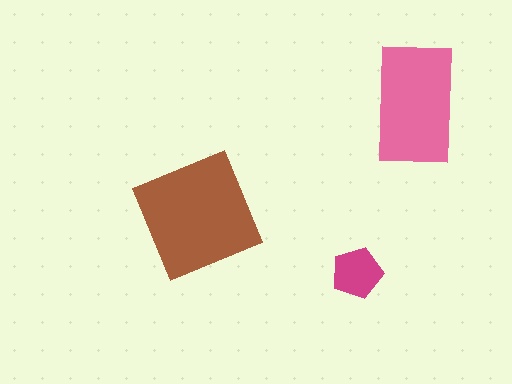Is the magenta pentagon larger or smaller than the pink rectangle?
Smaller.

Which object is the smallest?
The magenta pentagon.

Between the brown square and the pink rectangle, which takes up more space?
The brown square.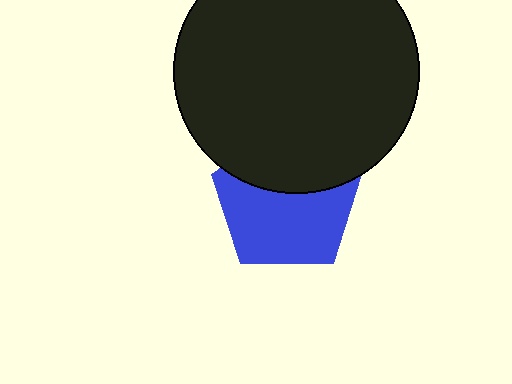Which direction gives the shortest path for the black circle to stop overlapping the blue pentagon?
Moving up gives the shortest separation.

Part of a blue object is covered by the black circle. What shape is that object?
It is a pentagon.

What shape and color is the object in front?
The object in front is a black circle.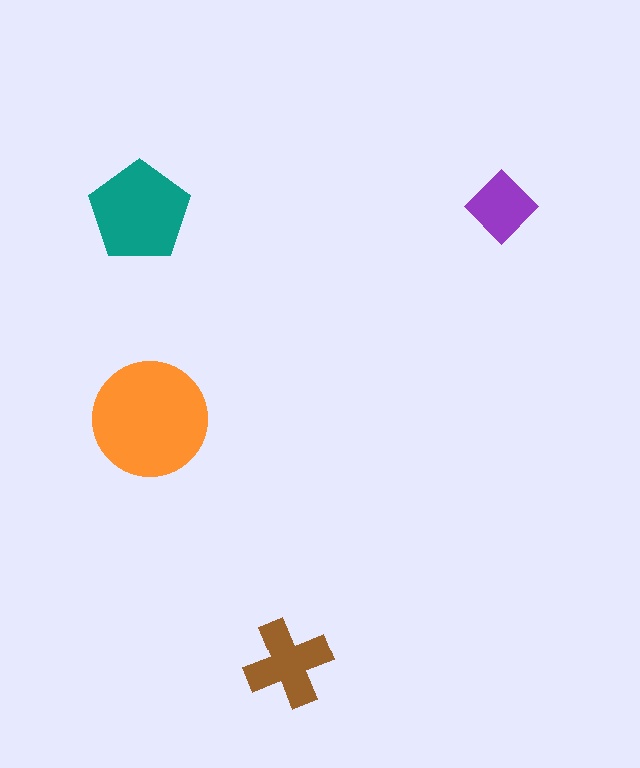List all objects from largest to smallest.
The orange circle, the teal pentagon, the brown cross, the purple diamond.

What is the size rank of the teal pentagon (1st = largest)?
2nd.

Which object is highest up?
The purple diamond is topmost.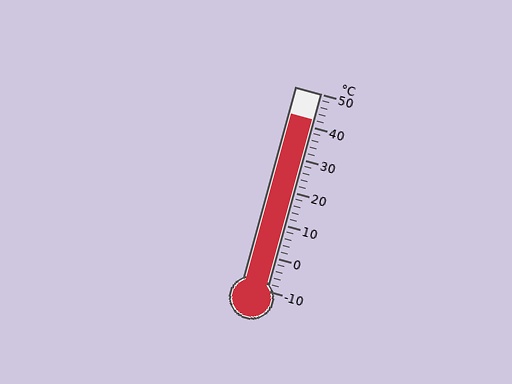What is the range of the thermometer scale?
The thermometer scale ranges from -10°C to 50°C.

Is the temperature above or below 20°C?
The temperature is above 20°C.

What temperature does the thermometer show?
The thermometer shows approximately 42°C.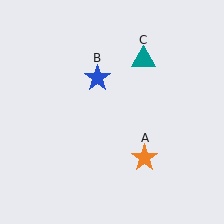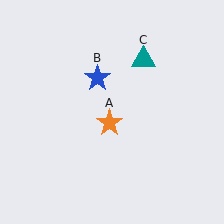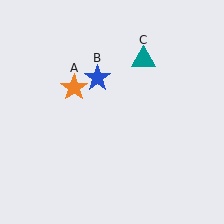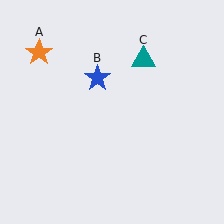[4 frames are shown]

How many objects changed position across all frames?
1 object changed position: orange star (object A).